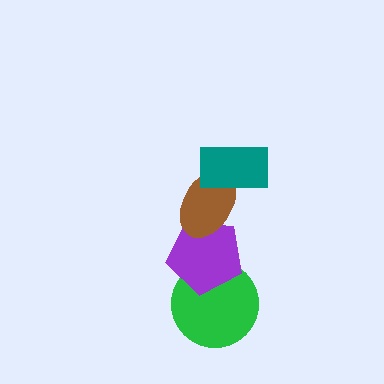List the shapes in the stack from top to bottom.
From top to bottom: the teal rectangle, the brown ellipse, the purple pentagon, the green circle.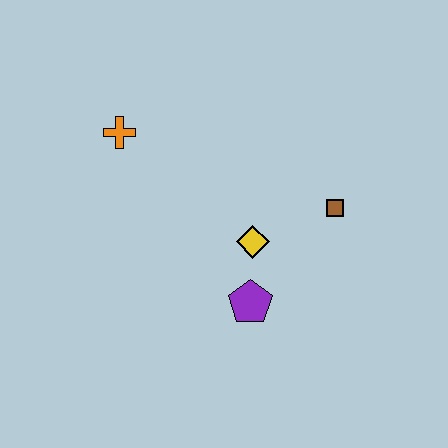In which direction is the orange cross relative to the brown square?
The orange cross is to the left of the brown square.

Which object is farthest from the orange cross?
The brown square is farthest from the orange cross.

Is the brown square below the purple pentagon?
No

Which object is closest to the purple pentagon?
The yellow diamond is closest to the purple pentagon.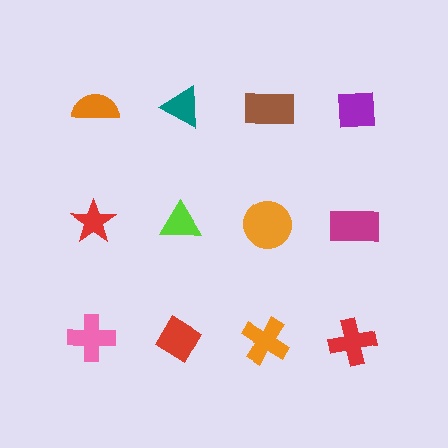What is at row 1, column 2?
A teal triangle.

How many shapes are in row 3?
4 shapes.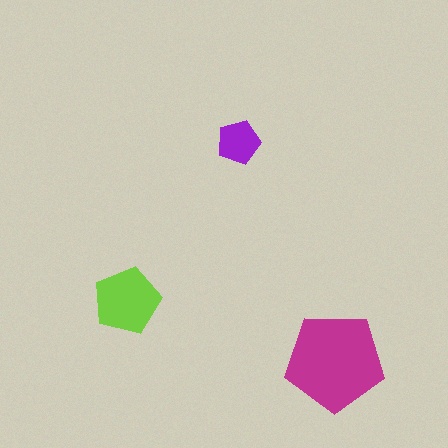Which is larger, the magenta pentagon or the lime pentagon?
The magenta one.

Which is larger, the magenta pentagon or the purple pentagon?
The magenta one.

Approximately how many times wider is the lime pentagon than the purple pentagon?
About 1.5 times wider.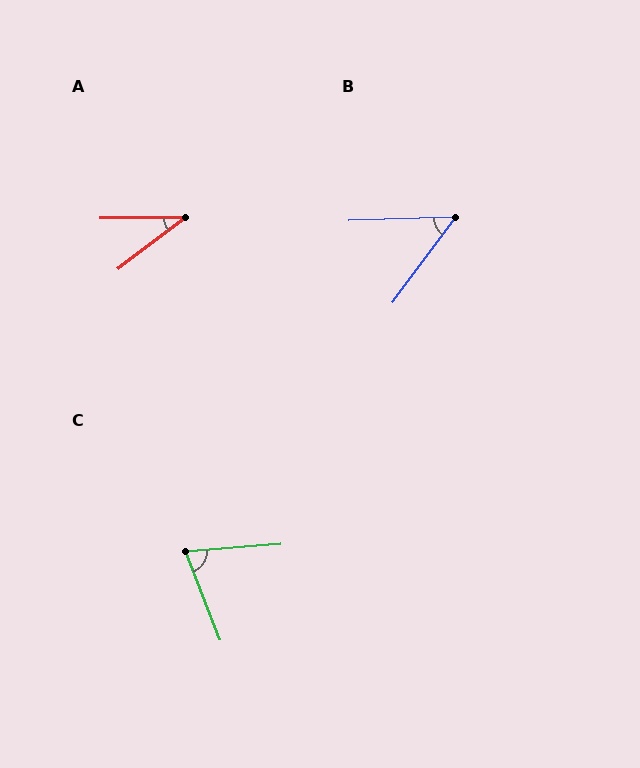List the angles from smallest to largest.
A (37°), B (51°), C (73°).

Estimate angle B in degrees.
Approximately 51 degrees.